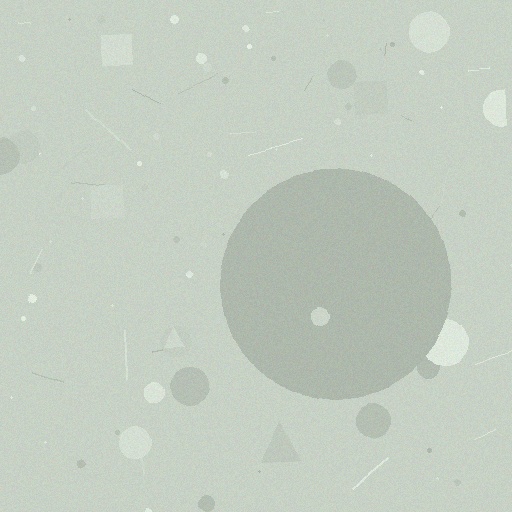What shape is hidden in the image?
A circle is hidden in the image.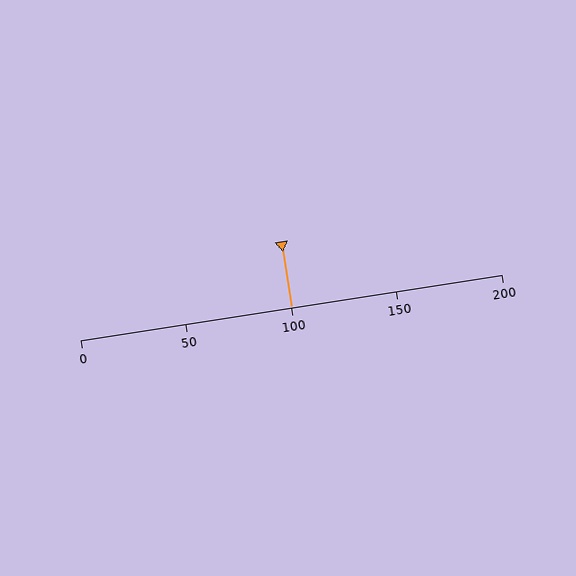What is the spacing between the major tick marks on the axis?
The major ticks are spaced 50 apart.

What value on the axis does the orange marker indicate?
The marker indicates approximately 100.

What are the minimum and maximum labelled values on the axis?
The axis runs from 0 to 200.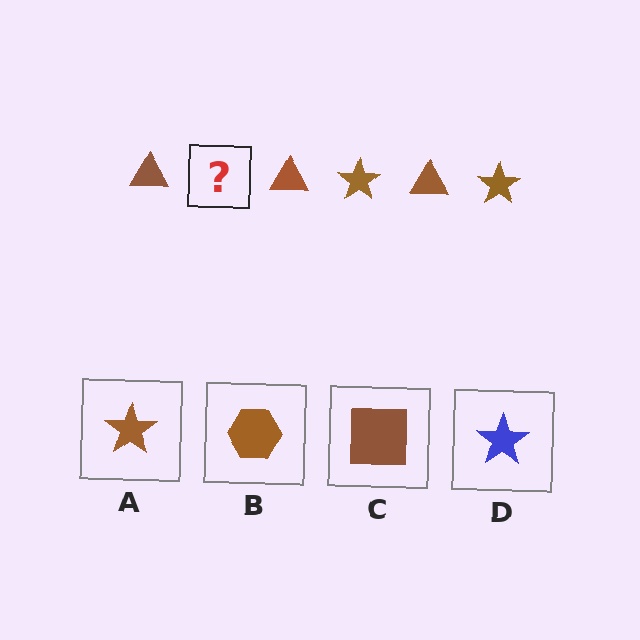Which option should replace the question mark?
Option A.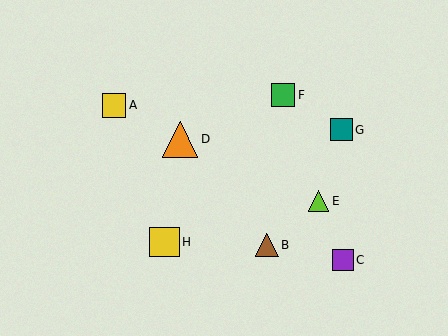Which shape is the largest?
The orange triangle (labeled D) is the largest.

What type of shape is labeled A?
Shape A is a yellow square.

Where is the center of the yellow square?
The center of the yellow square is at (114, 106).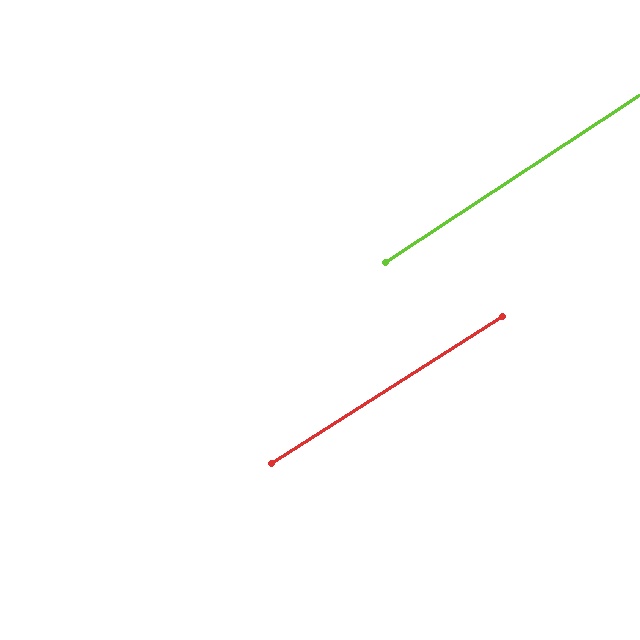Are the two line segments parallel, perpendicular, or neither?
Parallel — their directions differ by only 0.9°.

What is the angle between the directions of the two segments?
Approximately 1 degree.